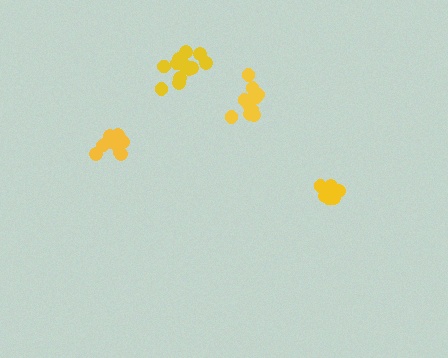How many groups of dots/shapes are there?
There are 4 groups.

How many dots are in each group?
Group 1: 8 dots, Group 2: 13 dots, Group 3: 14 dots, Group 4: 14 dots (49 total).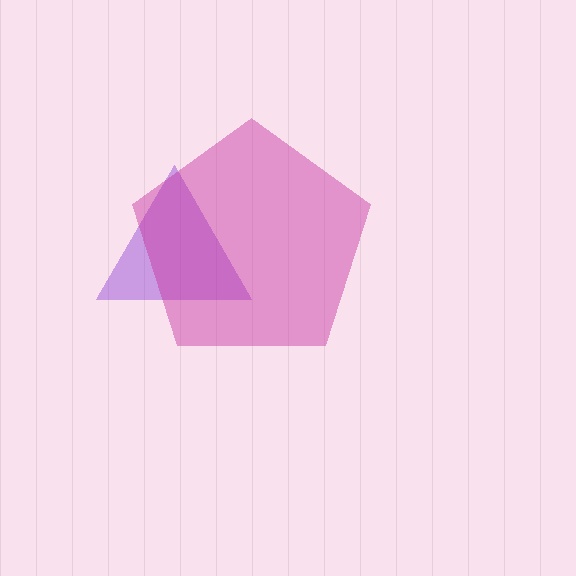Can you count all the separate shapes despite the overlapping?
Yes, there are 2 separate shapes.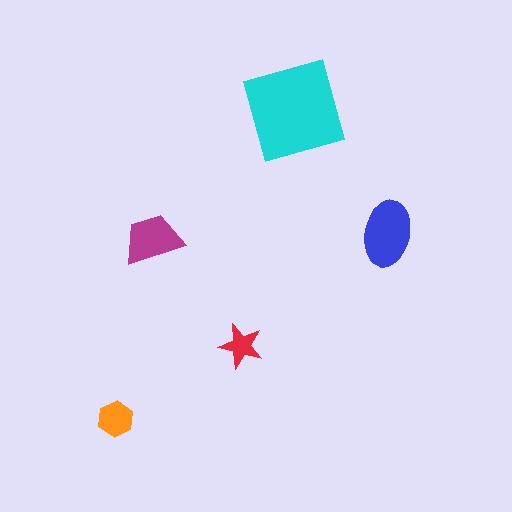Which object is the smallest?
The red star.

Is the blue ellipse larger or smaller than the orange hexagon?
Larger.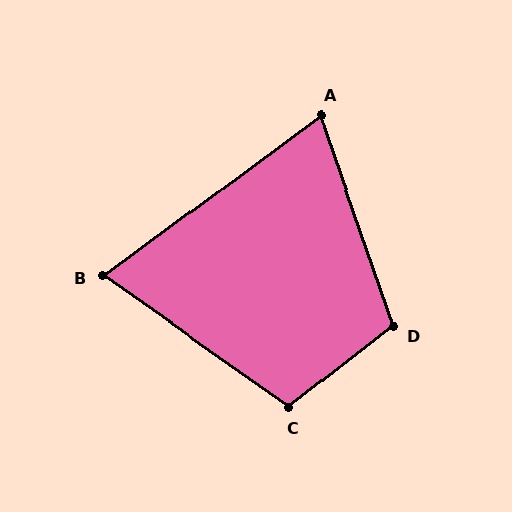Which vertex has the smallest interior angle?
B, at approximately 72 degrees.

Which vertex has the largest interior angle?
D, at approximately 108 degrees.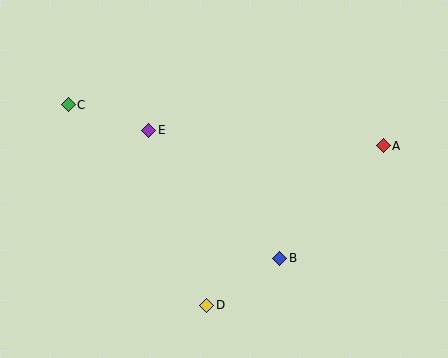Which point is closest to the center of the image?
Point E at (149, 130) is closest to the center.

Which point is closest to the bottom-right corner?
Point B is closest to the bottom-right corner.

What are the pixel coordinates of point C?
Point C is at (68, 105).